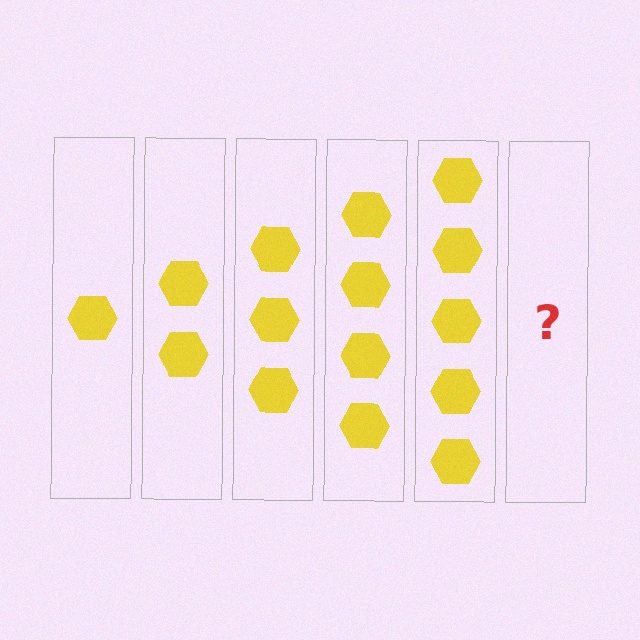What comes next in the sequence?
The next element should be 6 hexagons.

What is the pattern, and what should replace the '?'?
The pattern is that each step adds one more hexagon. The '?' should be 6 hexagons.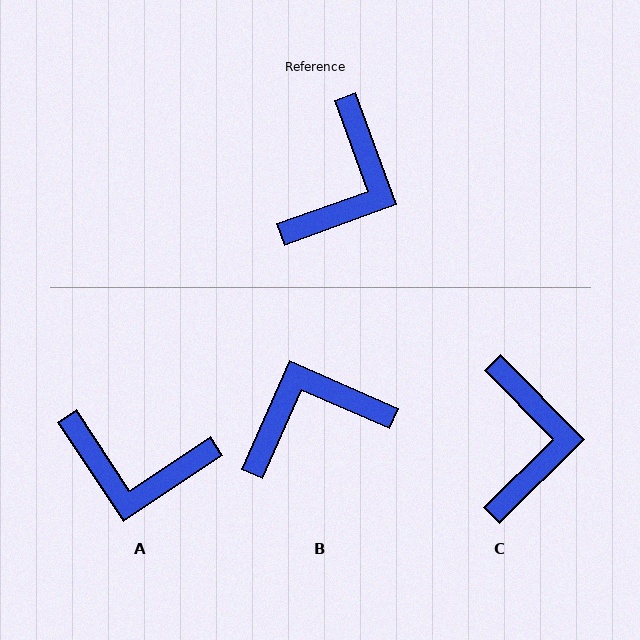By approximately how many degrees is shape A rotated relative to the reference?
Approximately 76 degrees clockwise.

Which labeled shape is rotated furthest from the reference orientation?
B, about 136 degrees away.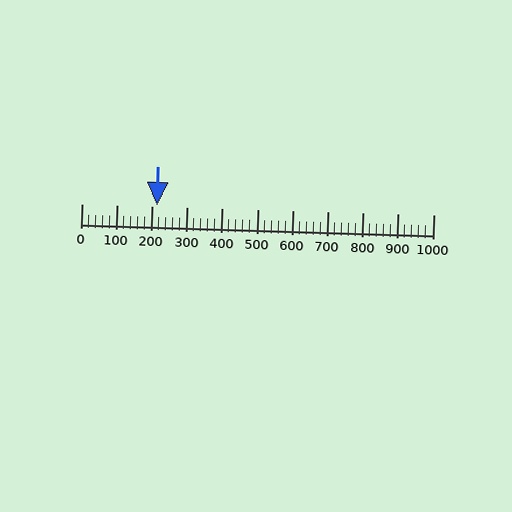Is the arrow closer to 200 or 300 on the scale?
The arrow is closer to 200.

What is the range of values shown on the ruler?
The ruler shows values from 0 to 1000.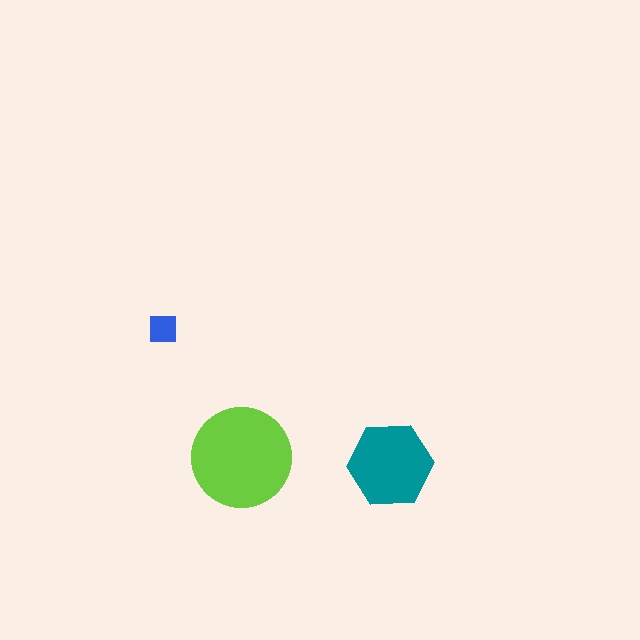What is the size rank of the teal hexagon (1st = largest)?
2nd.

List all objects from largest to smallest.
The lime circle, the teal hexagon, the blue square.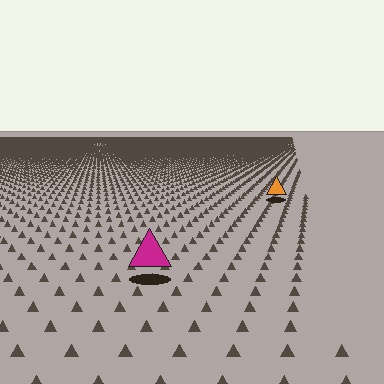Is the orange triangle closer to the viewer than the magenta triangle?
No. The magenta triangle is closer — you can tell from the texture gradient: the ground texture is coarser near it.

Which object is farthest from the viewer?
The orange triangle is farthest from the viewer. It appears smaller and the ground texture around it is denser.